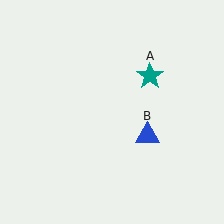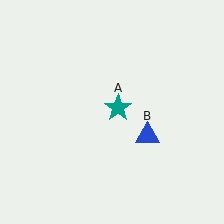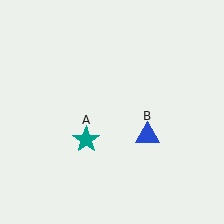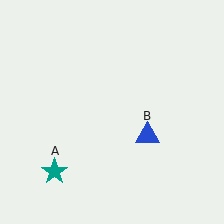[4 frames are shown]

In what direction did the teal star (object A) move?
The teal star (object A) moved down and to the left.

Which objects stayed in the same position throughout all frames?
Blue triangle (object B) remained stationary.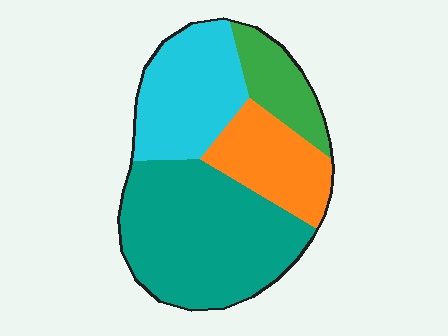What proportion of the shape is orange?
Orange takes up about one fifth (1/5) of the shape.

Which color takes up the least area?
Green, at roughly 10%.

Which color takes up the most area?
Teal, at roughly 45%.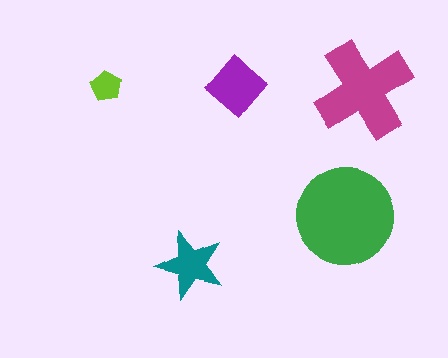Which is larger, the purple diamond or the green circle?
The green circle.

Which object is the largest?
The green circle.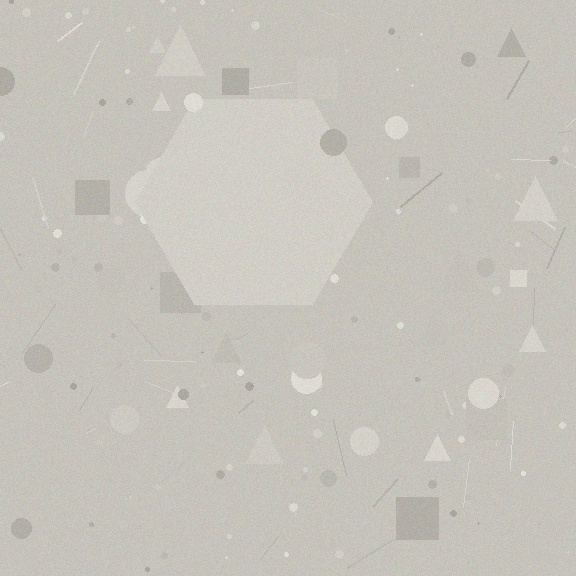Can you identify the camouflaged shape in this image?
The camouflaged shape is a hexagon.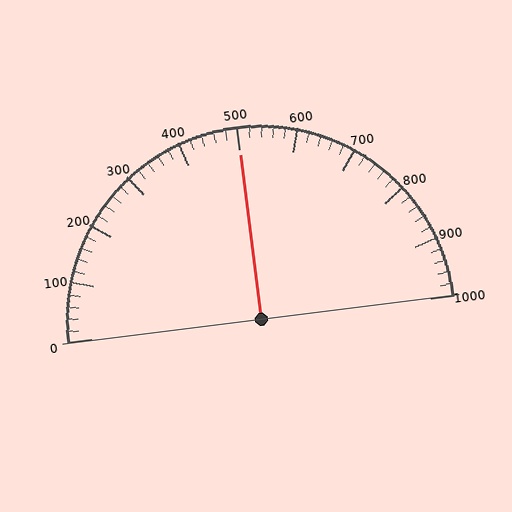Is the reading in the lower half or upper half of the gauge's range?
The reading is in the upper half of the range (0 to 1000).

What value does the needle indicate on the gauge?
The needle indicates approximately 500.